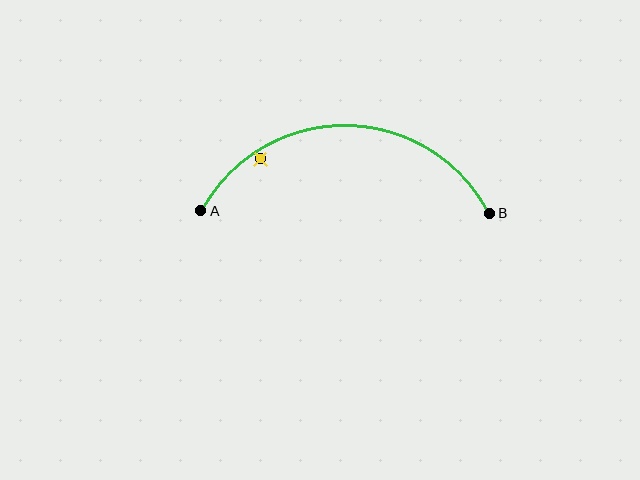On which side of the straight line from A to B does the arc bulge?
The arc bulges above the straight line connecting A and B.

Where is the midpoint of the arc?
The arc midpoint is the point on the curve farthest from the straight line joining A and B. It sits above that line.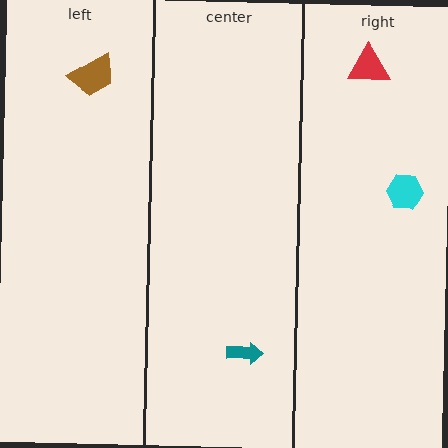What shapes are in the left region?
The brown trapezoid.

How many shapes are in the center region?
1.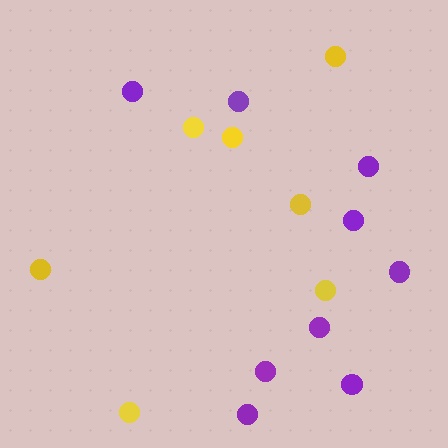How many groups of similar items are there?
There are 2 groups: one group of purple circles (9) and one group of yellow circles (7).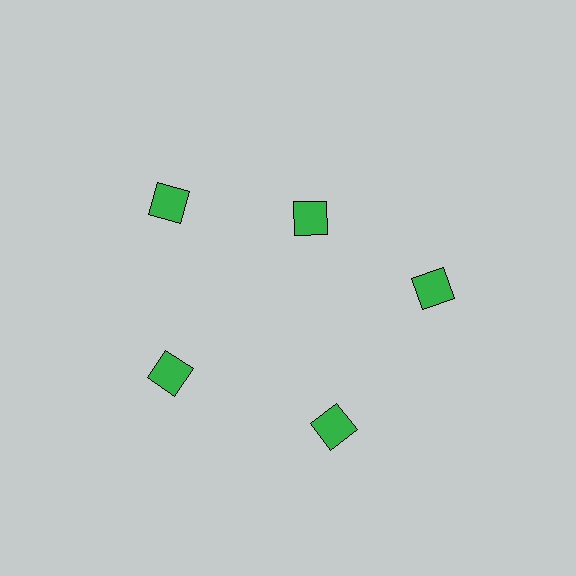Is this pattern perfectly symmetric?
No. The 5 green diamonds are arranged in a ring, but one element near the 1 o'clock position is pulled inward toward the center, breaking the 5-fold rotational symmetry.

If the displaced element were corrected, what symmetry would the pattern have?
It would have 5-fold rotational symmetry — the pattern would map onto itself every 72 degrees.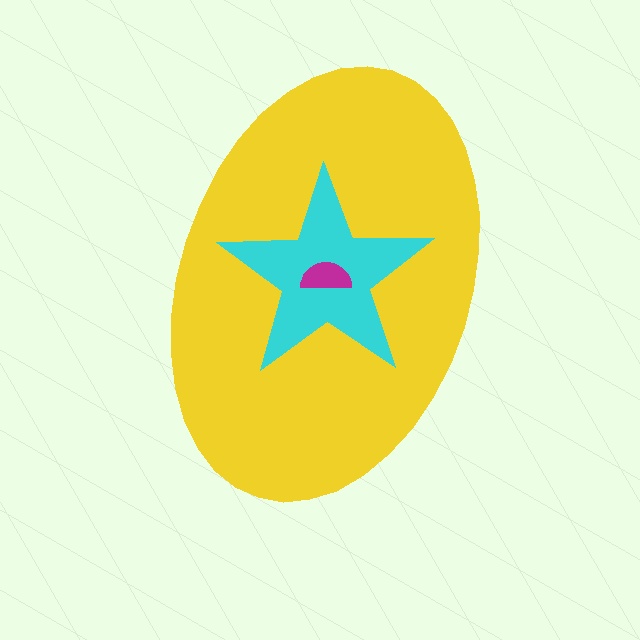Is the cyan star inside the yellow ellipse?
Yes.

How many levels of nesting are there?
3.